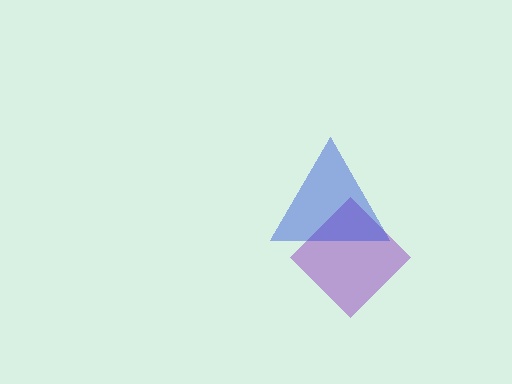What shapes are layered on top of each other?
The layered shapes are: a purple diamond, a blue triangle.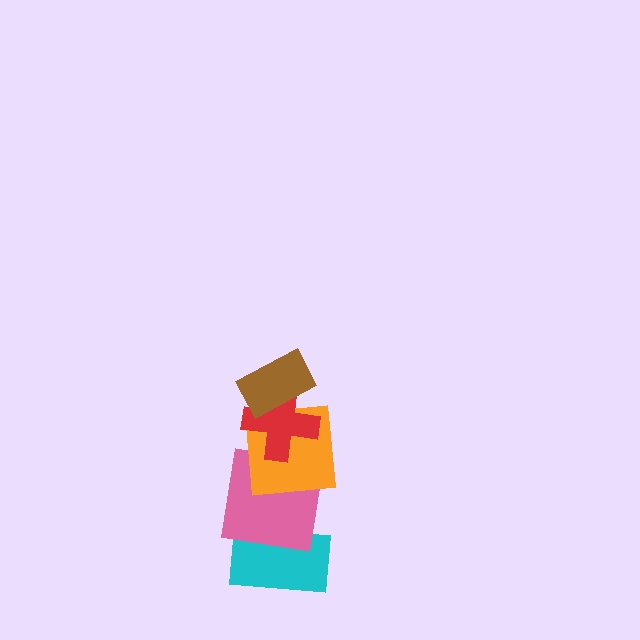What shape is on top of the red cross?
The brown rectangle is on top of the red cross.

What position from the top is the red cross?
The red cross is 2nd from the top.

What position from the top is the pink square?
The pink square is 4th from the top.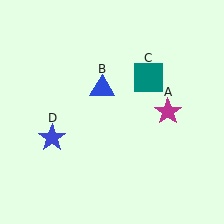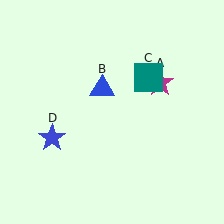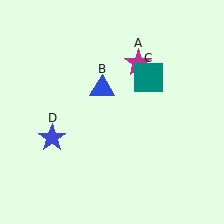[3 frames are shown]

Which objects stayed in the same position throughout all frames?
Blue triangle (object B) and teal square (object C) and blue star (object D) remained stationary.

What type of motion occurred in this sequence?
The magenta star (object A) rotated counterclockwise around the center of the scene.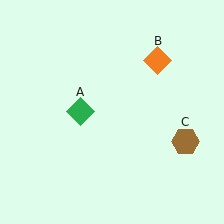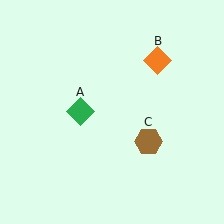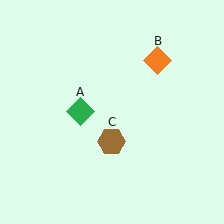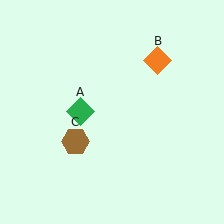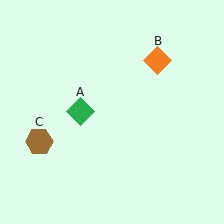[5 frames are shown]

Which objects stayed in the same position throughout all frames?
Green diamond (object A) and orange diamond (object B) remained stationary.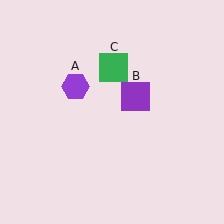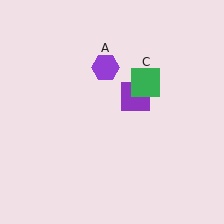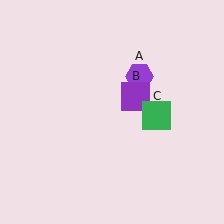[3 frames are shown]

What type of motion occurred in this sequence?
The purple hexagon (object A), green square (object C) rotated clockwise around the center of the scene.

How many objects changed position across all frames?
2 objects changed position: purple hexagon (object A), green square (object C).